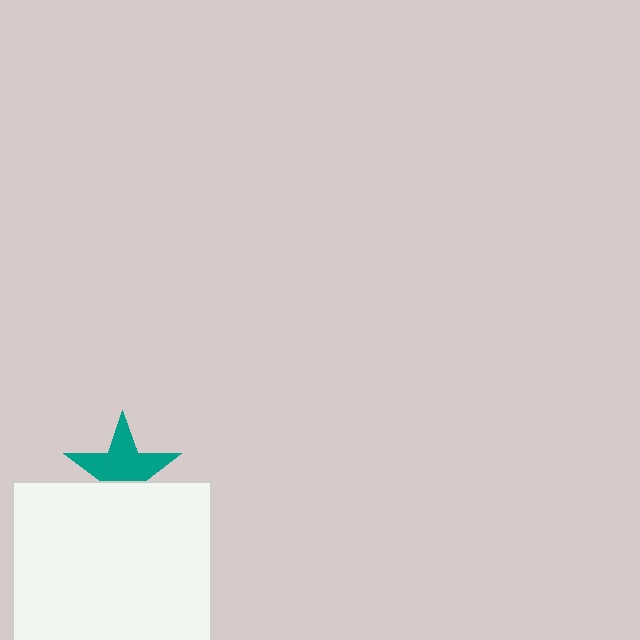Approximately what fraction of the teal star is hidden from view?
Roughly 35% of the teal star is hidden behind the white square.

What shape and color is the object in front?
The object in front is a white square.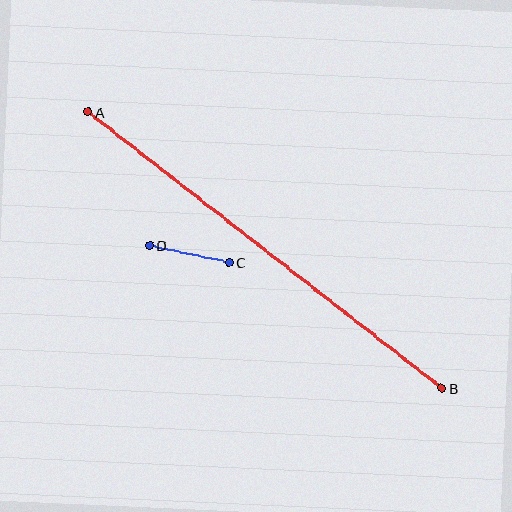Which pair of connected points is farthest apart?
Points A and B are farthest apart.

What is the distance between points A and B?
The distance is approximately 449 pixels.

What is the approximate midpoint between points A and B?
The midpoint is at approximately (265, 250) pixels.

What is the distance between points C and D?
The distance is approximately 81 pixels.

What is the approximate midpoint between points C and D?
The midpoint is at approximately (189, 254) pixels.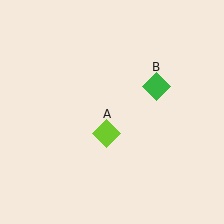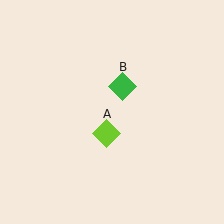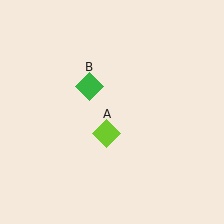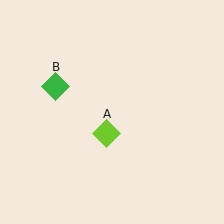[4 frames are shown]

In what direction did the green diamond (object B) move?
The green diamond (object B) moved left.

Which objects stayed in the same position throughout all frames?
Lime diamond (object A) remained stationary.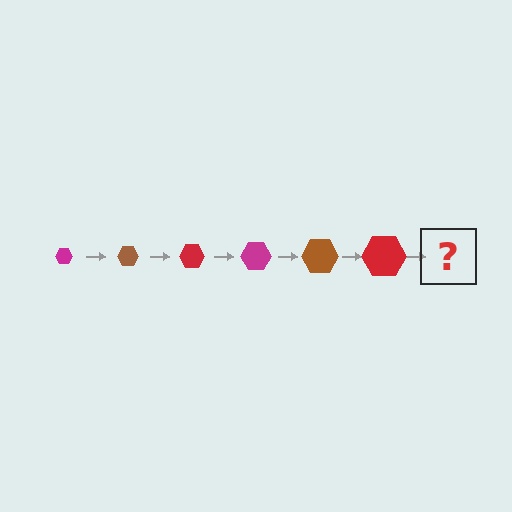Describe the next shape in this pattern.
It should be a magenta hexagon, larger than the previous one.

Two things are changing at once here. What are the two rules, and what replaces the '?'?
The two rules are that the hexagon grows larger each step and the color cycles through magenta, brown, and red. The '?' should be a magenta hexagon, larger than the previous one.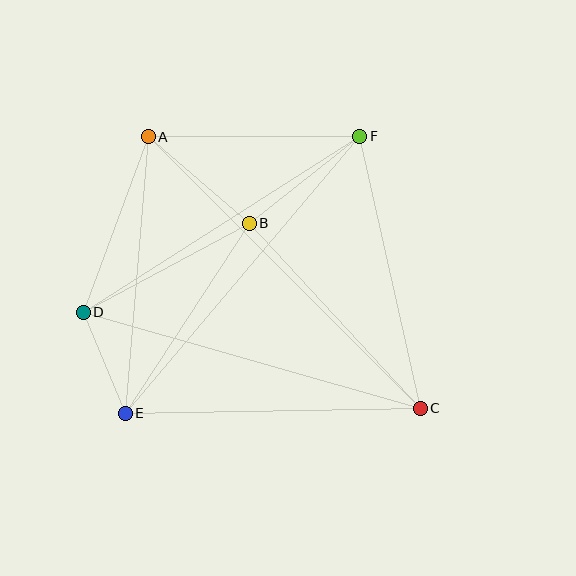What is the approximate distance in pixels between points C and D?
The distance between C and D is approximately 350 pixels.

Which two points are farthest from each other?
Points A and C are farthest from each other.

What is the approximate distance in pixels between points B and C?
The distance between B and C is approximately 252 pixels.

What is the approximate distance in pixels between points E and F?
The distance between E and F is approximately 363 pixels.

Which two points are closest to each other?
Points D and E are closest to each other.